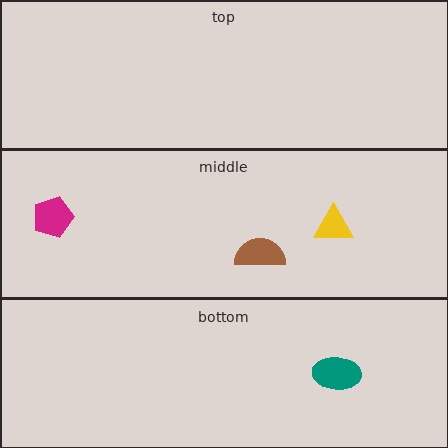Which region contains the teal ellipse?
The bottom region.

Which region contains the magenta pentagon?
The middle region.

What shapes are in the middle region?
The magenta pentagon, the brown semicircle, the yellow triangle.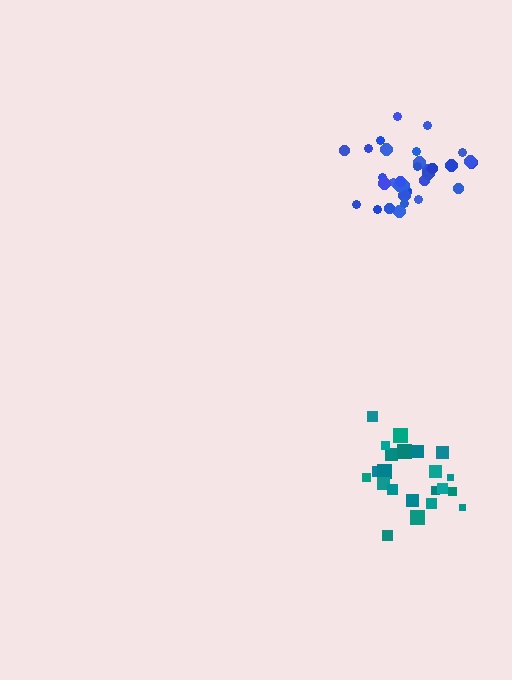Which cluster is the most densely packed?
Blue.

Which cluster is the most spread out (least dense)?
Teal.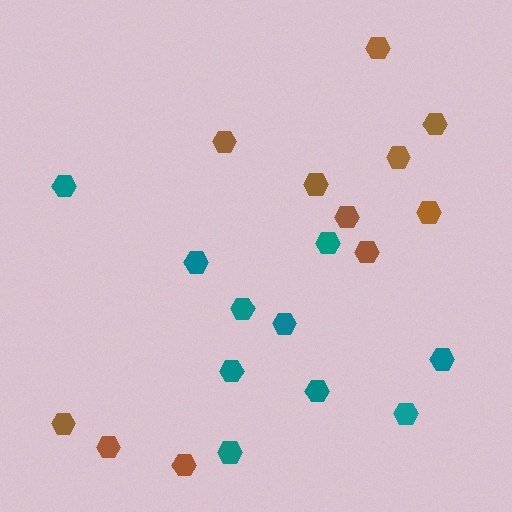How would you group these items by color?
There are 2 groups: one group of teal hexagons (10) and one group of brown hexagons (11).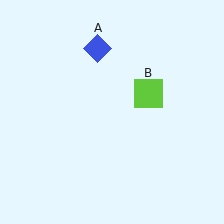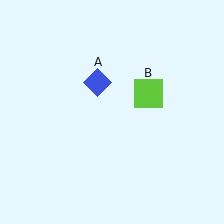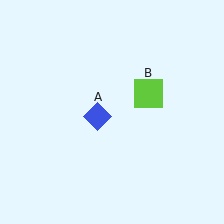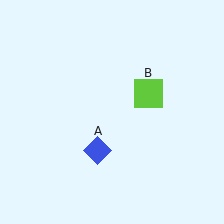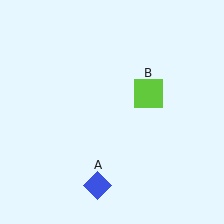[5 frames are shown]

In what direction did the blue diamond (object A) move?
The blue diamond (object A) moved down.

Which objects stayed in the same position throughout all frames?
Lime square (object B) remained stationary.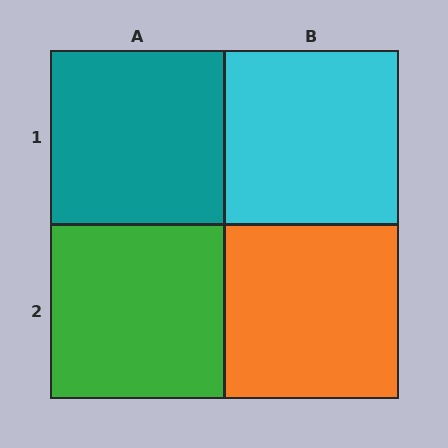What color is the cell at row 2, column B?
Orange.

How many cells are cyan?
1 cell is cyan.